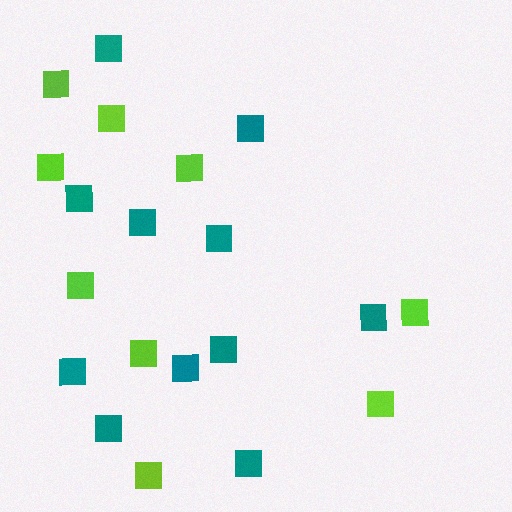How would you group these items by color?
There are 2 groups: one group of teal squares (11) and one group of lime squares (9).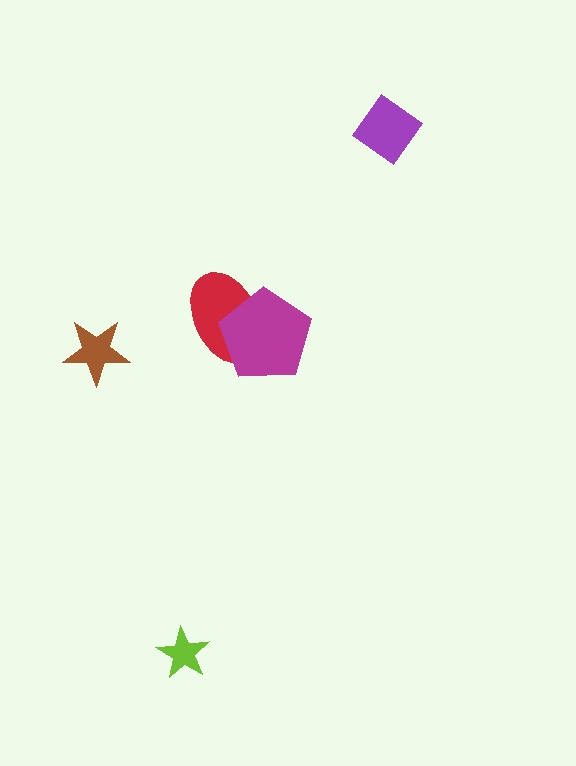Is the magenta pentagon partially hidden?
No, no other shape covers it.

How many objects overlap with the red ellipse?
1 object overlaps with the red ellipse.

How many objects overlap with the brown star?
0 objects overlap with the brown star.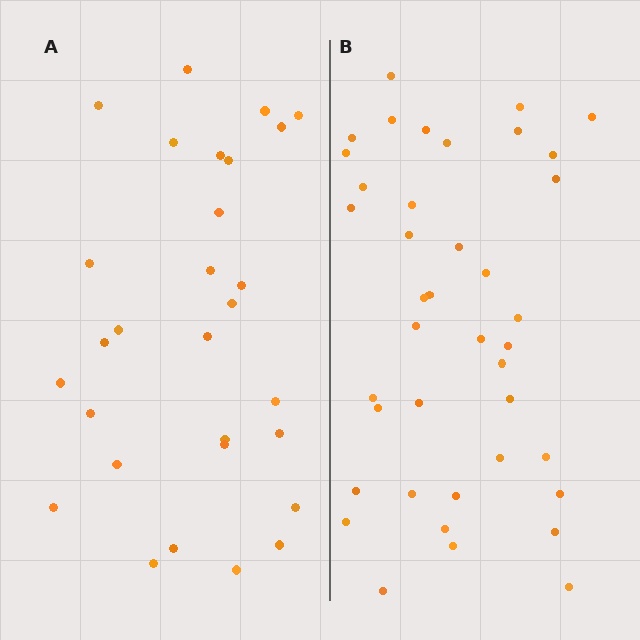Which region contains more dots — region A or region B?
Region B (the right region) has more dots.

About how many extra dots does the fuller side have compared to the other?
Region B has roughly 12 or so more dots than region A.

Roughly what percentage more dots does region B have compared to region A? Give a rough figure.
About 40% more.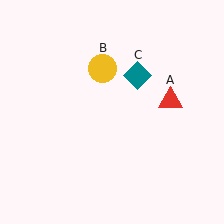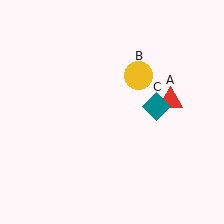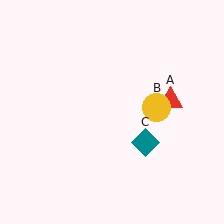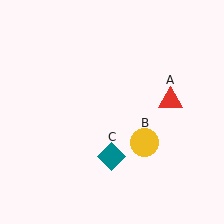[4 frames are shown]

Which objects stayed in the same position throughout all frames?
Red triangle (object A) remained stationary.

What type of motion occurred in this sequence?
The yellow circle (object B), teal diamond (object C) rotated clockwise around the center of the scene.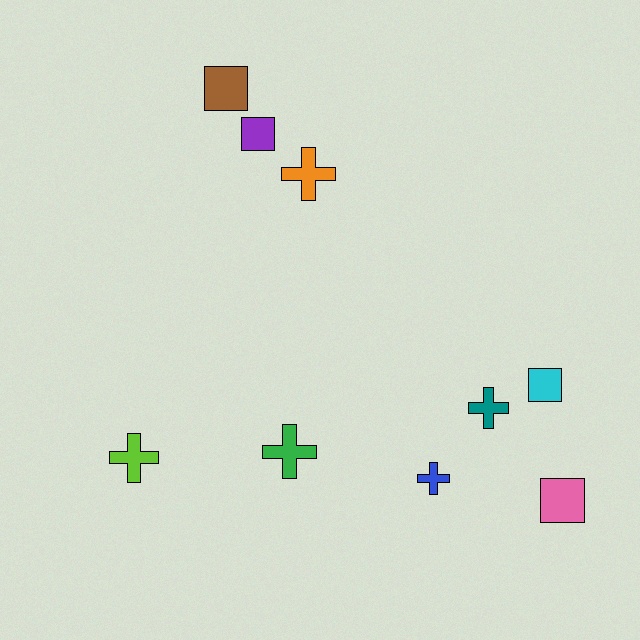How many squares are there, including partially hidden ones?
There are 4 squares.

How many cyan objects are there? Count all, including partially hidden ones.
There is 1 cyan object.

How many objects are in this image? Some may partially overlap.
There are 9 objects.